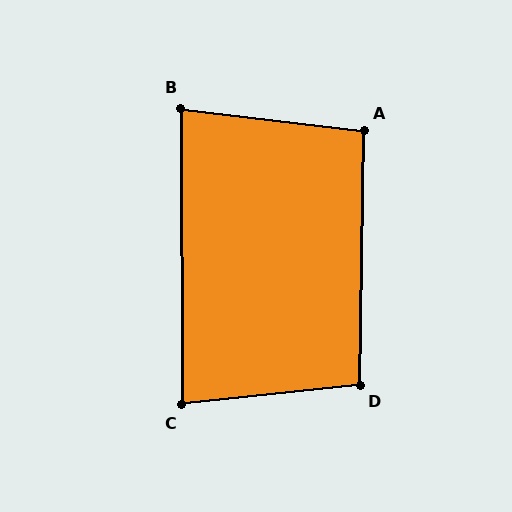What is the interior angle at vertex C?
Approximately 84 degrees (acute).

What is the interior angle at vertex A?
Approximately 96 degrees (obtuse).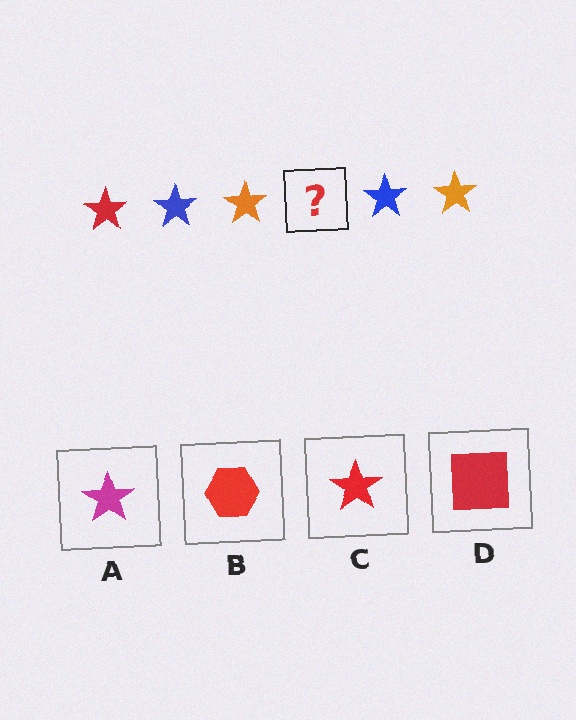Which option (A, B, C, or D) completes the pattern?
C.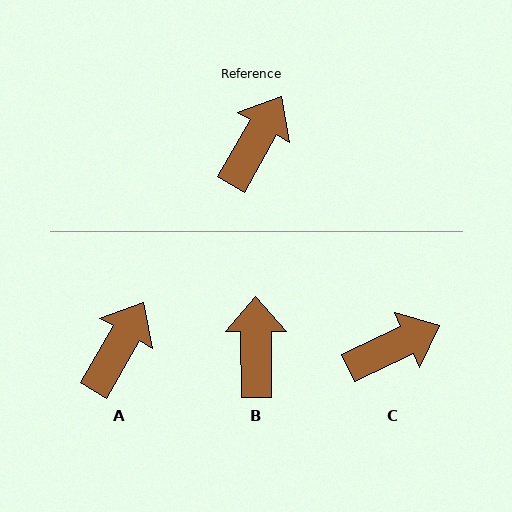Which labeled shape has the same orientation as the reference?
A.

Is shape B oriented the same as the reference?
No, it is off by about 30 degrees.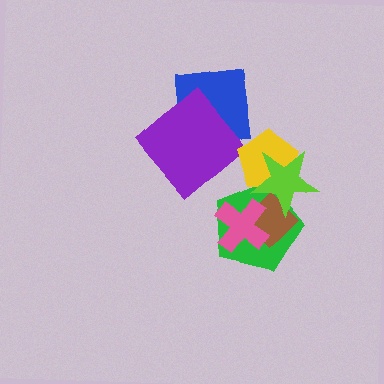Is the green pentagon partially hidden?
Yes, it is partially covered by another shape.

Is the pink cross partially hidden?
No, no other shape covers it.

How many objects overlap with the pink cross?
2 objects overlap with the pink cross.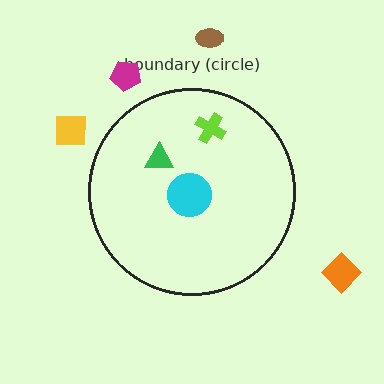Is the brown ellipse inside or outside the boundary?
Outside.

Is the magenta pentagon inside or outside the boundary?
Outside.